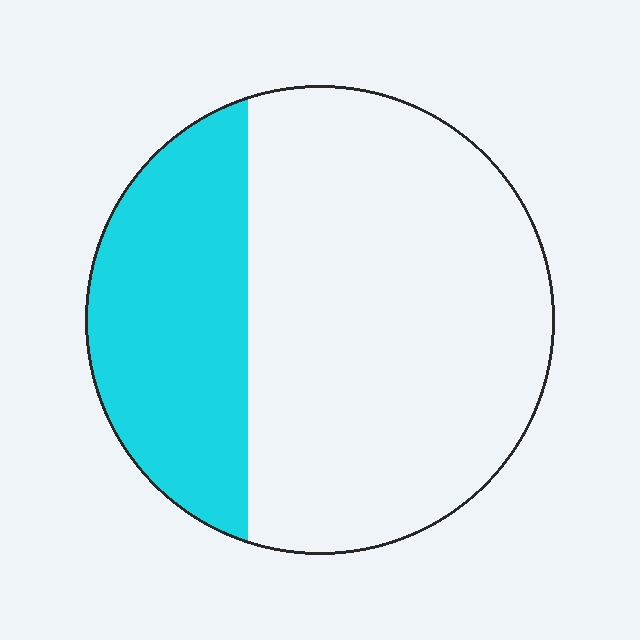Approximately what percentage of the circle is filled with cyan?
Approximately 30%.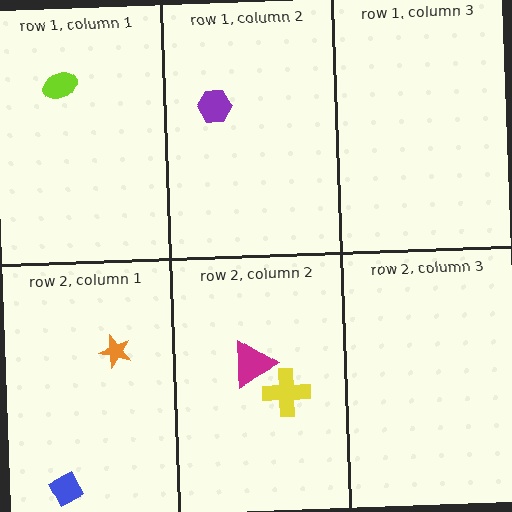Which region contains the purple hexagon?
The row 1, column 2 region.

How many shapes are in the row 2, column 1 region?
2.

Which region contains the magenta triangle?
The row 2, column 2 region.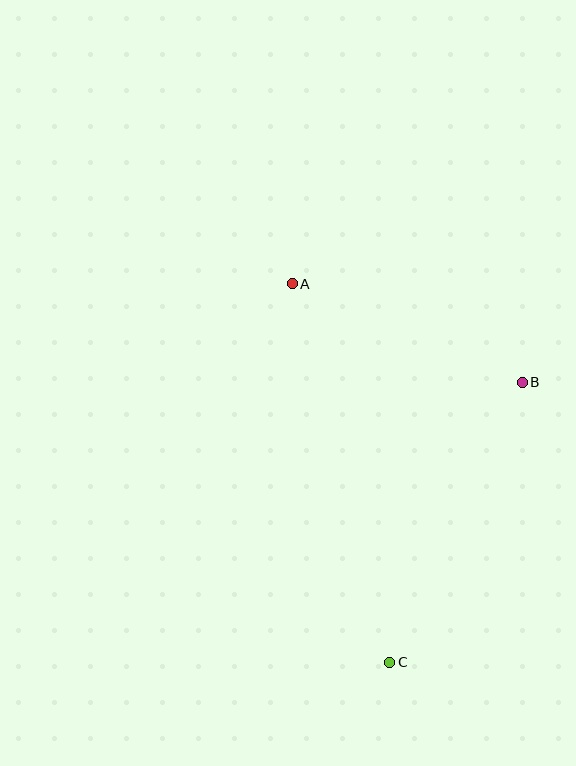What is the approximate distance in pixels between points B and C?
The distance between B and C is approximately 310 pixels.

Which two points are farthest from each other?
Points A and C are farthest from each other.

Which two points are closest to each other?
Points A and B are closest to each other.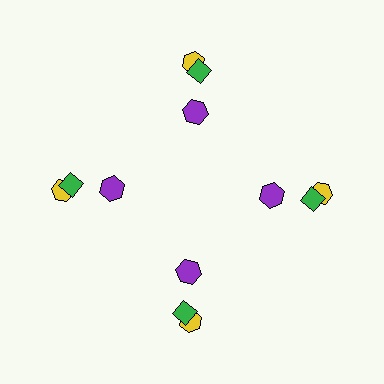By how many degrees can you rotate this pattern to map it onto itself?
The pattern maps onto itself every 90 degrees of rotation.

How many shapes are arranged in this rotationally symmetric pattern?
There are 12 shapes, arranged in 4 groups of 3.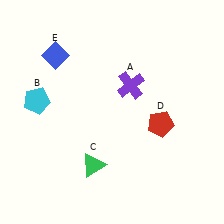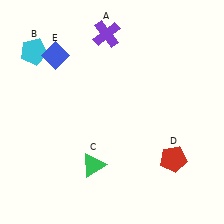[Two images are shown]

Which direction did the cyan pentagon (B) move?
The cyan pentagon (B) moved up.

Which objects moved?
The objects that moved are: the purple cross (A), the cyan pentagon (B), the red pentagon (D).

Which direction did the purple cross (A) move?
The purple cross (A) moved up.